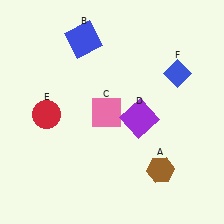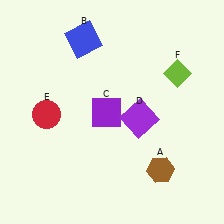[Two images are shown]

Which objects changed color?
C changed from pink to purple. F changed from blue to lime.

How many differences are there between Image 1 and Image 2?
There are 2 differences between the two images.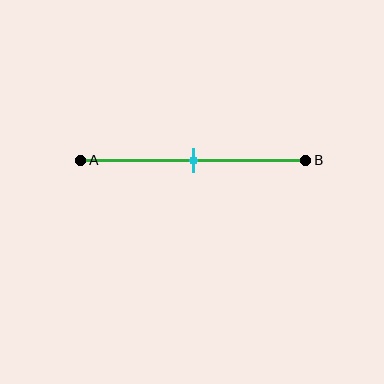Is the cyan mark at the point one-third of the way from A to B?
No, the mark is at about 50% from A, not at the 33% one-third point.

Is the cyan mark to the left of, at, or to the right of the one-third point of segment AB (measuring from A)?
The cyan mark is to the right of the one-third point of segment AB.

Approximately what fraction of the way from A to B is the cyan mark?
The cyan mark is approximately 50% of the way from A to B.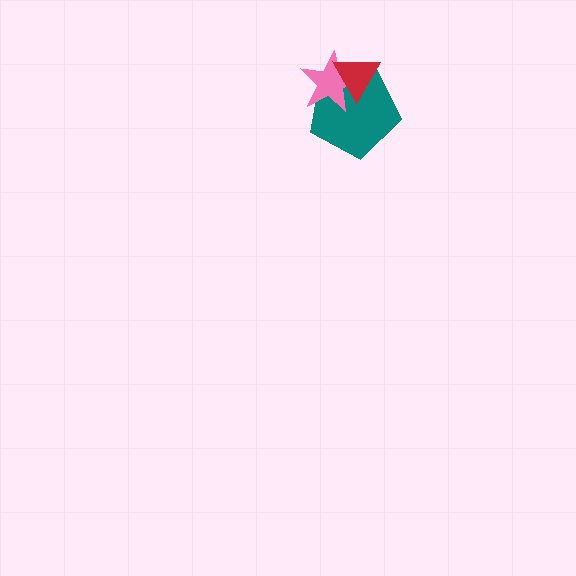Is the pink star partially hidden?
Yes, it is partially covered by another shape.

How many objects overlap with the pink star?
2 objects overlap with the pink star.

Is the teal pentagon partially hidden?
Yes, it is partially covered by another shape.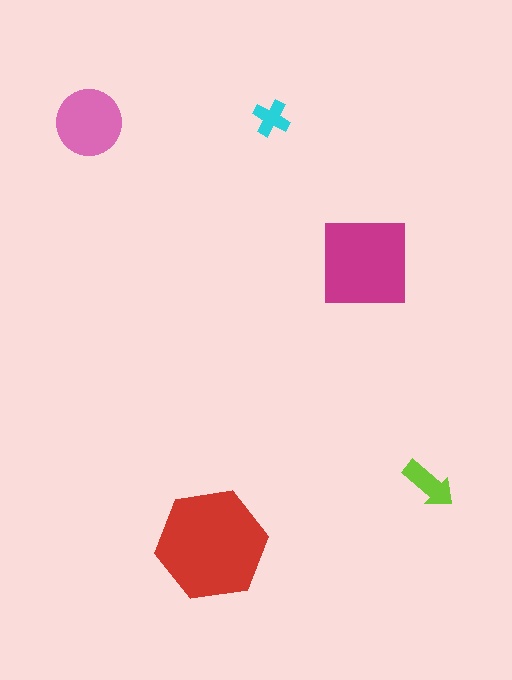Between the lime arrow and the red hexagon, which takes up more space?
The red hexagon.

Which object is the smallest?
The cyan cross.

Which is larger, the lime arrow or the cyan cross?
The lime arrow.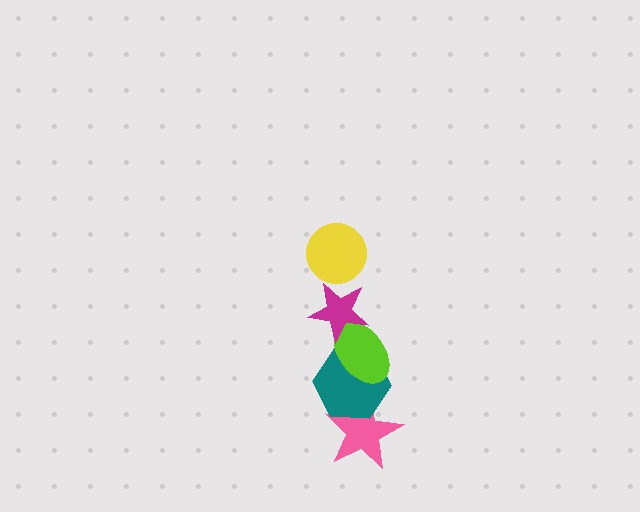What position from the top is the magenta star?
The magenta star is 2nd from the top.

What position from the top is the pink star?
The pink star is 5th from the top.